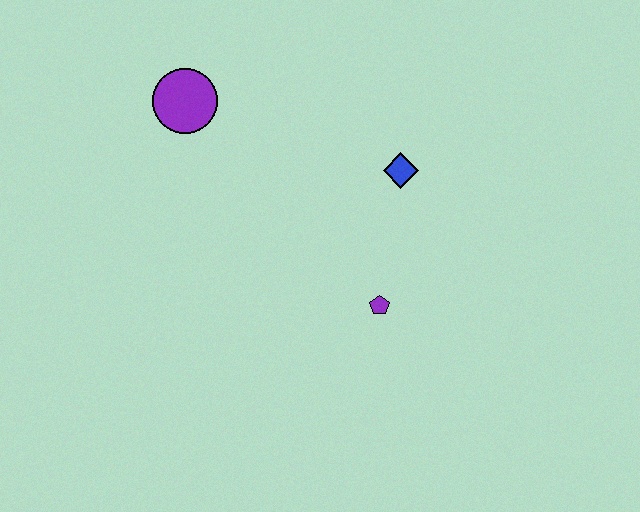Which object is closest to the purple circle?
The blue diamond is closest to the purple circle.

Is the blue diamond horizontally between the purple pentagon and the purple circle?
No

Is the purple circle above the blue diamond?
Yes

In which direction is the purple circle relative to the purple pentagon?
The purple circle is above the purple pentagon.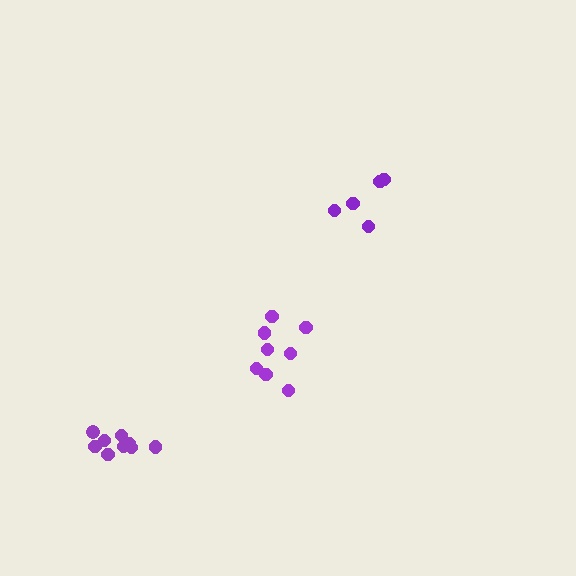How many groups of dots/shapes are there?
There are 3 groups.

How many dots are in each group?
Group 1: 9 dots, Group 2: 5 dots, Group 3: 8 dots (22 total).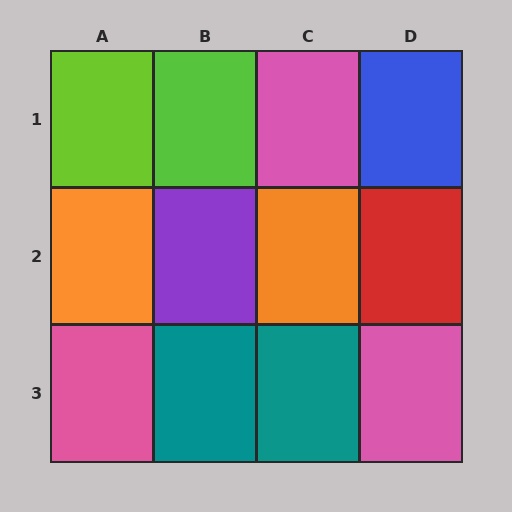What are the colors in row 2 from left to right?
Orange, purple, orange, red.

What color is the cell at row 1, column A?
Lime.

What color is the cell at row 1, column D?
Blue.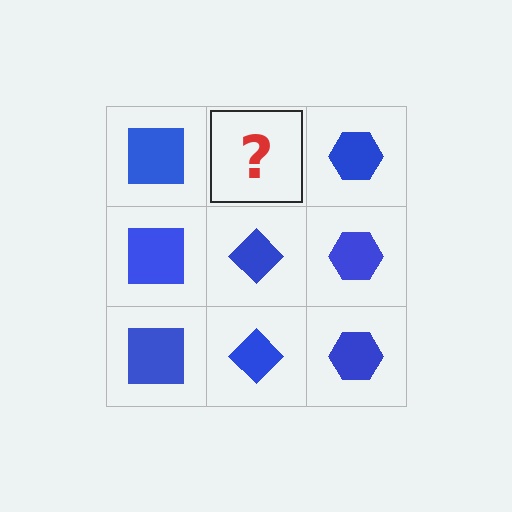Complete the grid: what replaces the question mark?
The question mark should be replaced with a blue diamond.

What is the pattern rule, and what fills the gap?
The rule is that each column has a consistent shape. The gap should be filled with a blue diamond.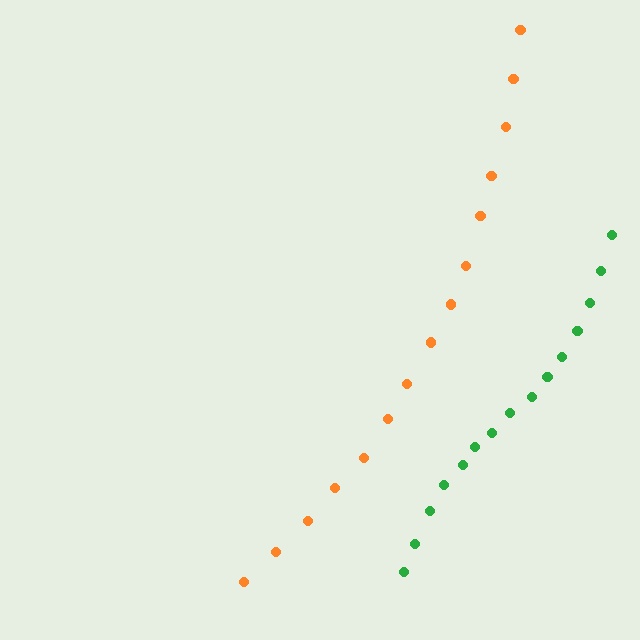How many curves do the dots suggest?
There are 2 distinct paths.